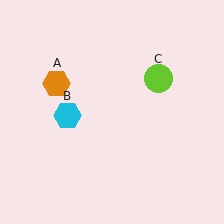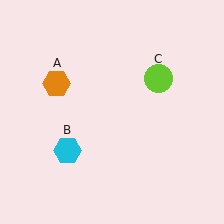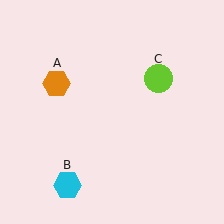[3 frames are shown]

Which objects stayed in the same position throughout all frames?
Orange hexagon (object A) and lime circle (object C) remained stationary.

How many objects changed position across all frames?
1 object changed position: cyan hexagon (object B).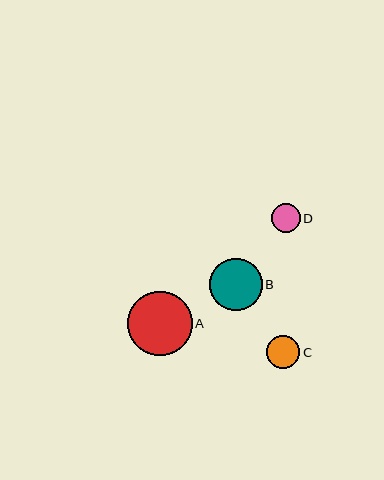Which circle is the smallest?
Circle D is the smallest with a size of approximately 29 pixels.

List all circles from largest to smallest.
From largest to smallest: A, B, C, D.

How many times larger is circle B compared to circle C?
Circle B is approximately 1.6 times the size of circle C.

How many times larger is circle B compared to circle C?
Circle B is approximately 1.6 times the size of circle C.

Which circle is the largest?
Circle A is the largest with a size of approximately 65 pixels.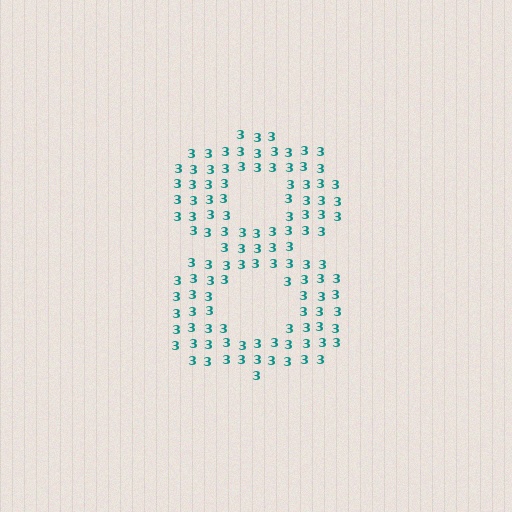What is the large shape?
The large shape is the digit 8.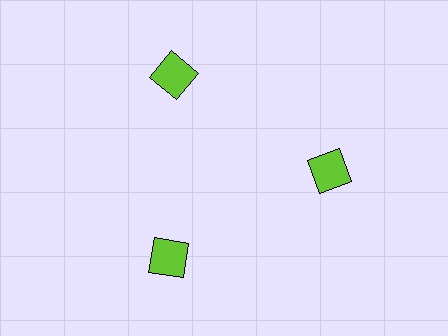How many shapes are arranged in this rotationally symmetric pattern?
There are 3 shapes, arranged in 3 groups of 1.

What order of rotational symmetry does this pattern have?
This pattern has 3-fold rotational symmetry.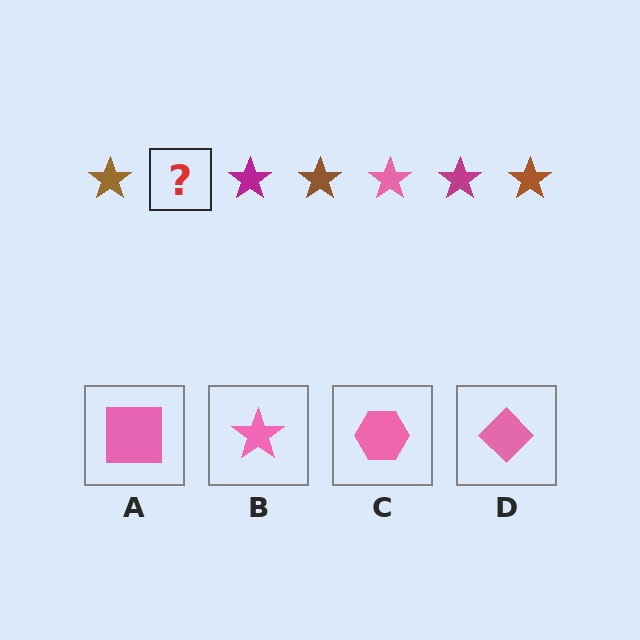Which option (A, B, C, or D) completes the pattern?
B.